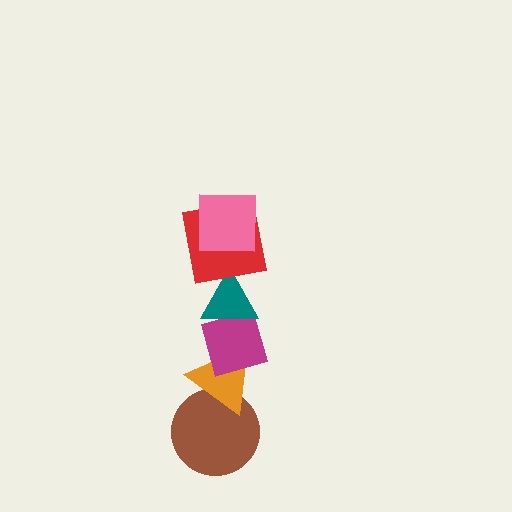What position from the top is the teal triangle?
The teal triangle is 3rd from the top.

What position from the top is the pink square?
The pink square is 1st from the top.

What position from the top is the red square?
The red square is 2nd from the top.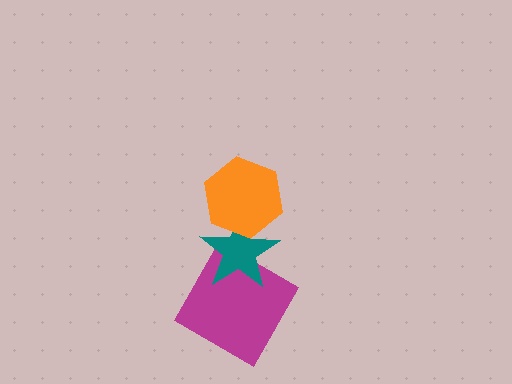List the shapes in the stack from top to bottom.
From top to bottom: the orange hexagon, the teal star, the magenta square.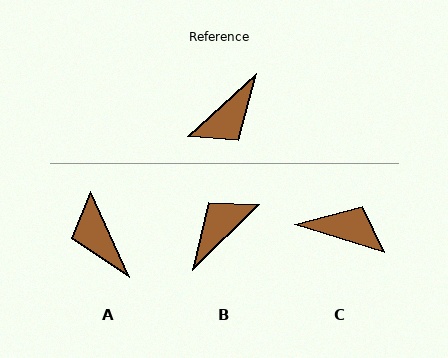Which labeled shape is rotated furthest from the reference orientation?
B, about 179 degrees away.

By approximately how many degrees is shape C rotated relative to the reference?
Approximately 119 degrees counter-clockwise.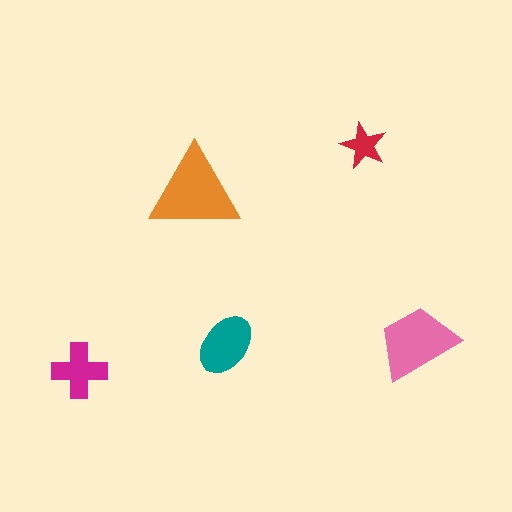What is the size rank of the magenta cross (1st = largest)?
4th.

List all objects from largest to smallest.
The orange triangle, the pink trapezoid, the teal ellipse, the magenta cross, the red star.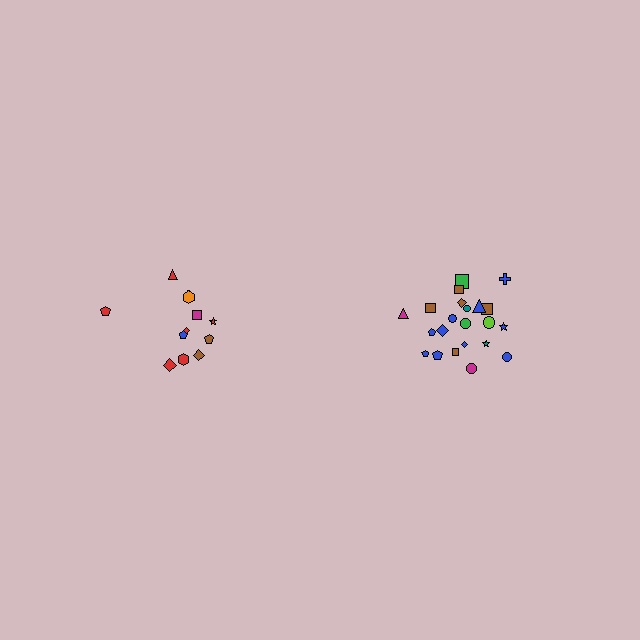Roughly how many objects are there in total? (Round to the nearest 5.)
Roughly 35 objects in total.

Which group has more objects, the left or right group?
The right group.